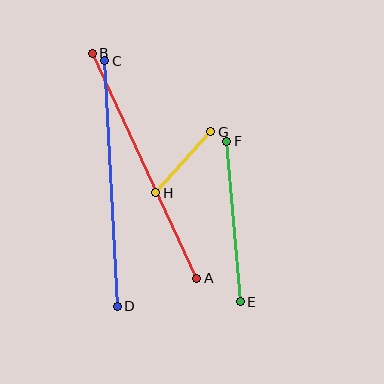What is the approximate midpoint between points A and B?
The midpoint is at approximately (144, 166) pixels.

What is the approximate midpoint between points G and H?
The midpoint is at approximately (183, 162) pixels.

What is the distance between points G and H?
The distance is approximately 82 pixels.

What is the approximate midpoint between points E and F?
The midpoint is at approximately (234, 222) pixels.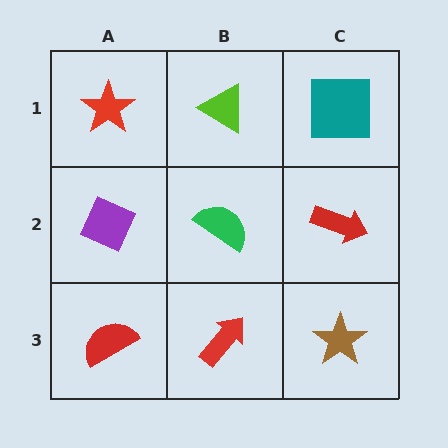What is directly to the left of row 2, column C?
A green semicircle.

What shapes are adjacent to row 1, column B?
A green semicircle (row 2, column B), a red star (row 1, column A), a teal square (row 1, column C).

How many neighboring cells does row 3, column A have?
2.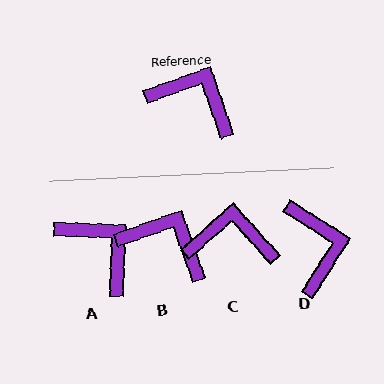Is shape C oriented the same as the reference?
No, it is off by about 22 degrees.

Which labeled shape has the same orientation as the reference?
B.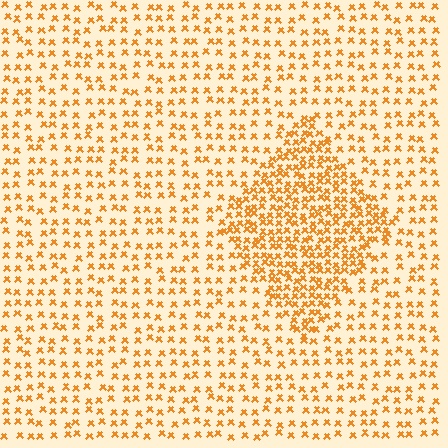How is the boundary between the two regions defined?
The boundary is defined by a change in element density (approximately 2.2x ratio). All elements are the same color, size, and shape.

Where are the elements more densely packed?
The elements are more densely packed inside the diamond boundary.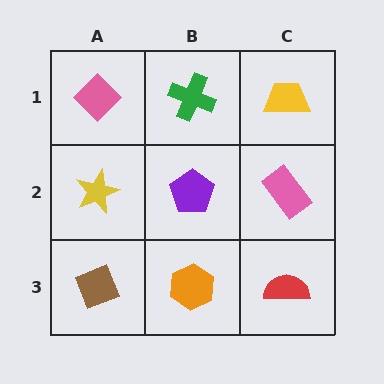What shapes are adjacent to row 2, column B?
A green cross (row 1, column B), an orange hexagon (row 3, column B), a yellow star (row 2, column A), a pink rectangle (row 2, column C).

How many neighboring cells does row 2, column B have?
4.